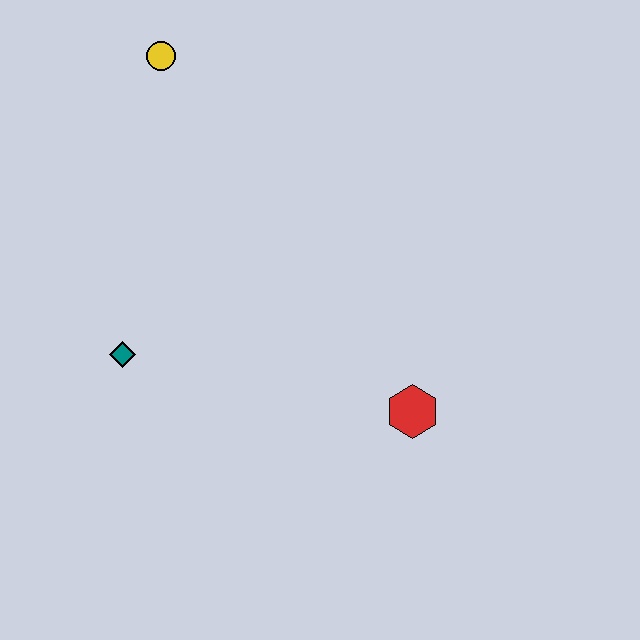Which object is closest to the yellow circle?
The teal diamond is closest to the yellow circle.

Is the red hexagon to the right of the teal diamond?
Yes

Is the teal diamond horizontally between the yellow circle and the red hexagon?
No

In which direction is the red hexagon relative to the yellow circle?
The red hexagon is below the yellow circle.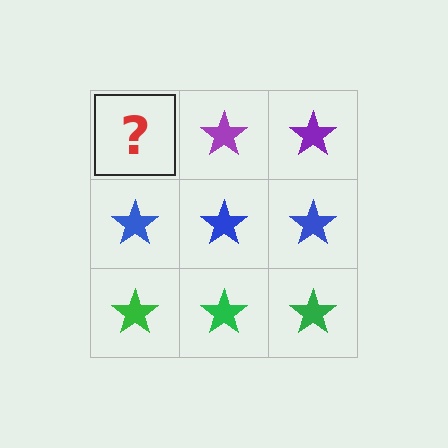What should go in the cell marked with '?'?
The missing cell should contain a purple star.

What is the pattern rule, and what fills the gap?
The rule is that each row has a consistent color. The gap should be filled with a purple star.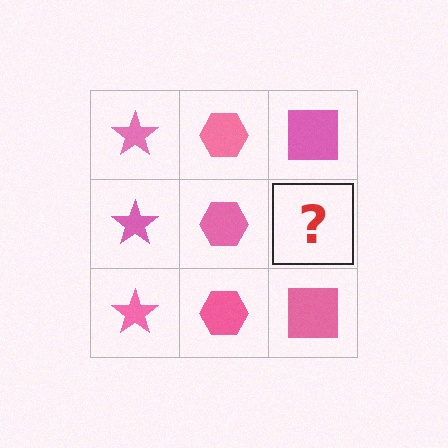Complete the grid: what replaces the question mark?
The question mark should be replaced with a pink square.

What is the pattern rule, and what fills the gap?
The rule is that each column has a consistent shape. The gap should be filled with a pink square.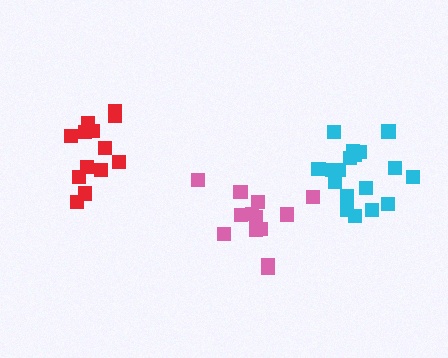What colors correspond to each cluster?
The clusters are colored: pink, cyan, red.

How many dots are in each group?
Group 1: 13 dots, Group 2: 18 dots, Group 3: 13 dots (44 total).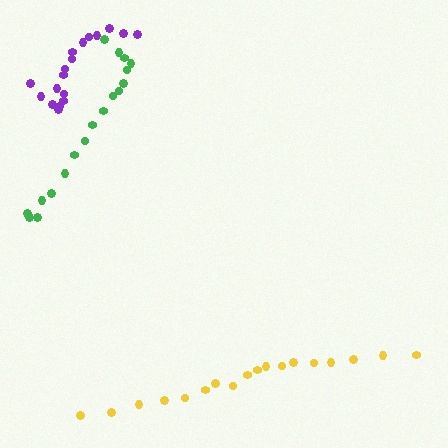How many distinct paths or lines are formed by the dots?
There are 3 distinct paths.